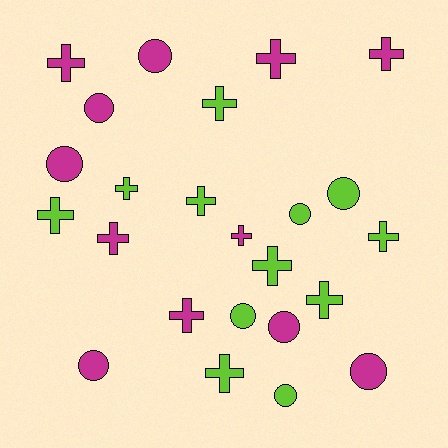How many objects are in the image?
There are 24 objects.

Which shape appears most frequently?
Cross, with 14 objects.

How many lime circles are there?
There are 4 lime circles.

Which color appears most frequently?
Magenta, with 12 objects.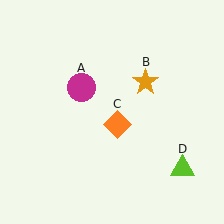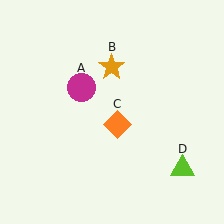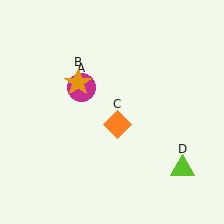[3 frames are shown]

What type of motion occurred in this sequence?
The orange star (object B) rotated counterclockwise around the center of the scene.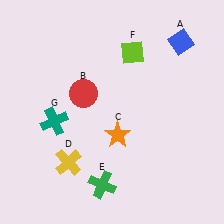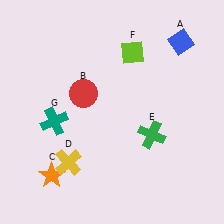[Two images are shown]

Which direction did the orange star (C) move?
The orange star (C) moved left.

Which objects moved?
The objects that moved are: the orange star (C), the green cross (E).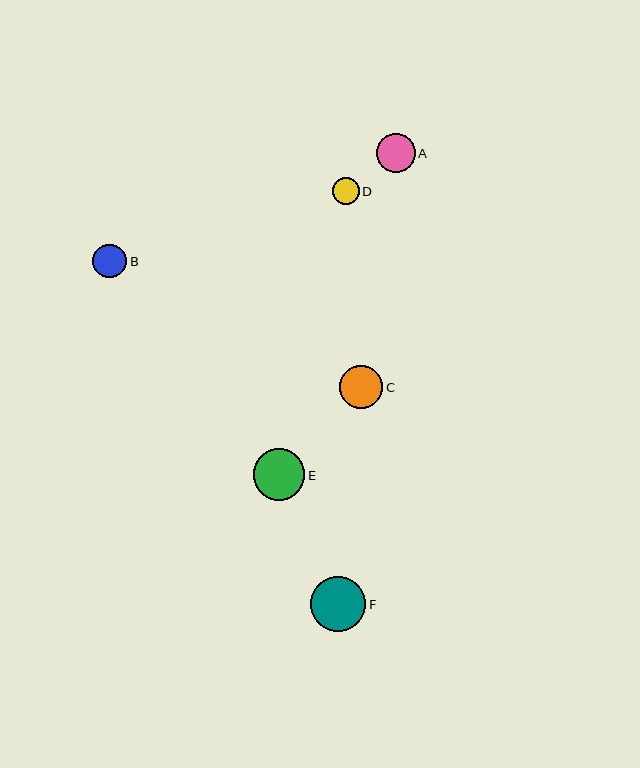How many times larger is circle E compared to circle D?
Circle E is approximately 1.9 times the size of circle D.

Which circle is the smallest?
Circle D is the smallest with a size of approximately 27 pixels.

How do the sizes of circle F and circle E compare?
Circle F and circle E are approximately the same size.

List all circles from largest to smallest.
From largest to smallest: F, E, C, A, B, D.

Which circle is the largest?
Circle F is the largest with a size of approximately 55 pixels.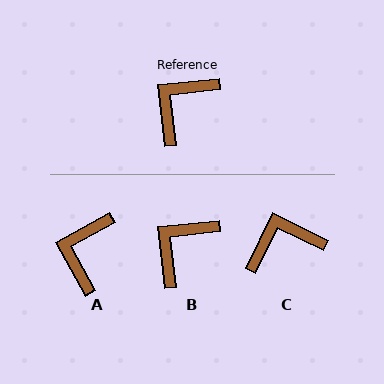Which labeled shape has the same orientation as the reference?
B.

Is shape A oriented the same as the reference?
No, it is off by about 23 degrees.